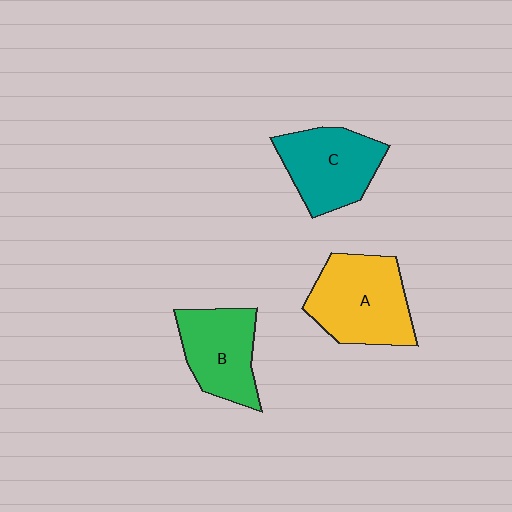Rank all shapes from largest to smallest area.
From largest to smallest: A (yellow), C (teal), B (green).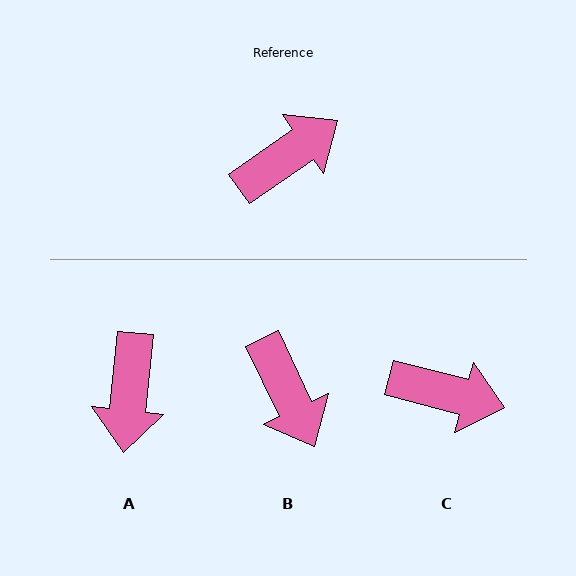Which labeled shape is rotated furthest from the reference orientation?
A, about 131 degrees away.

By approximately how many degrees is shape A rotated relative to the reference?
Approximately 131 degrees clockwise.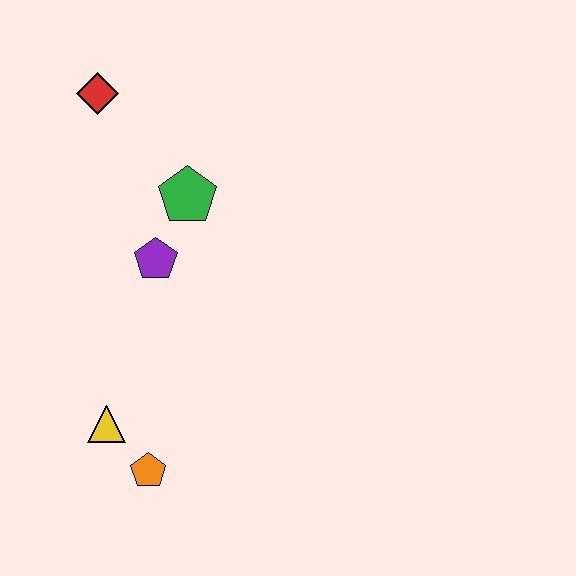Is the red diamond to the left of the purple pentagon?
Yes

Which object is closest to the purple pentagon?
The green pentagon is closest to the purple pentagon.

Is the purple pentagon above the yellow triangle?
Yes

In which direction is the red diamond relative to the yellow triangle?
The red diamond is above the yellow triangle.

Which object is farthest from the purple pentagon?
The orange pentagon is farthest from the purple pentagon.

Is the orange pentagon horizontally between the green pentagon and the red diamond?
Yes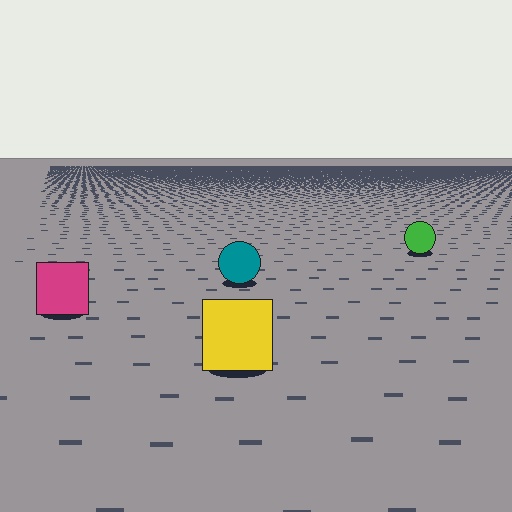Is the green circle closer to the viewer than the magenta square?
No. The magenta square is closer — you can tell from the texture gradient: the ground texture is coarser near it.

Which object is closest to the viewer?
The yellow square is closest. The texture marks near it are larger and more spread out.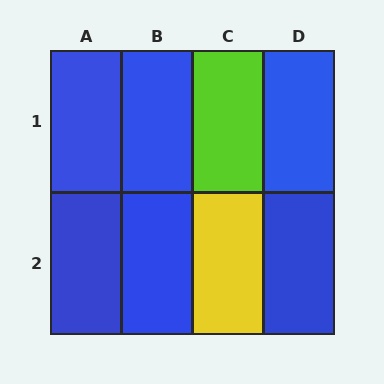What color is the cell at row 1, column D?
Blue.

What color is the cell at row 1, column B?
Blue.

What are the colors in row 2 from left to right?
Blue, blue, yellow, blue.